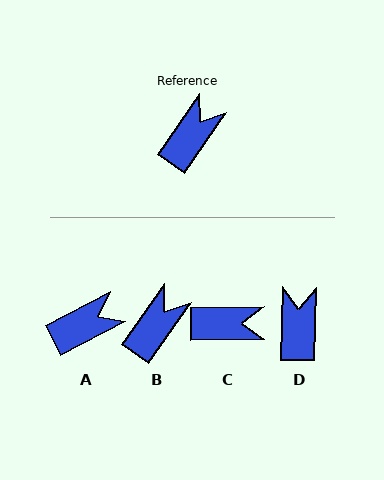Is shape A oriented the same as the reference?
No, it is off by about 28 degrees.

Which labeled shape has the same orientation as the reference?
B.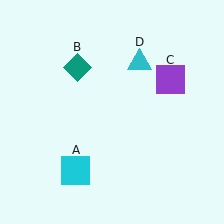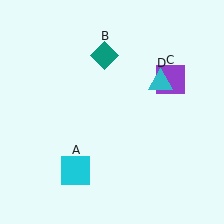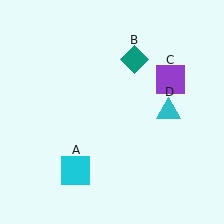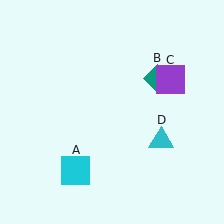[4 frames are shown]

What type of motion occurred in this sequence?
The teal diamond (object B), cyan triangle (object D) rotated clockwise around the center of the scene.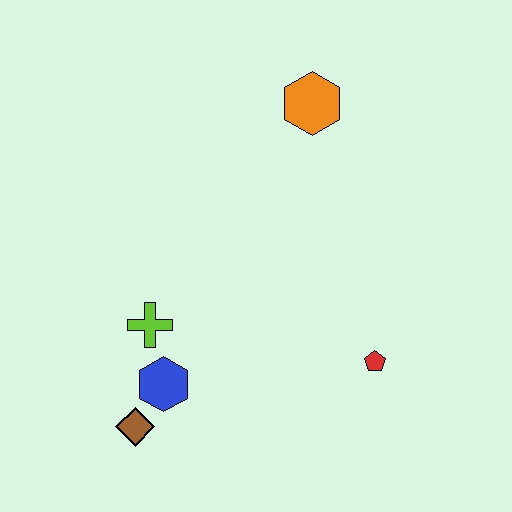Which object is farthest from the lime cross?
The orange hexagon is farthest from the lime cross.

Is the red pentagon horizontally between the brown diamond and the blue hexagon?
No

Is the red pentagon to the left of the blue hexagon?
No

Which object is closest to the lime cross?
The blue hexagon is closest to the lime cross.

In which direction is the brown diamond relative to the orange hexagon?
The brown diamond is below the orange hexagon.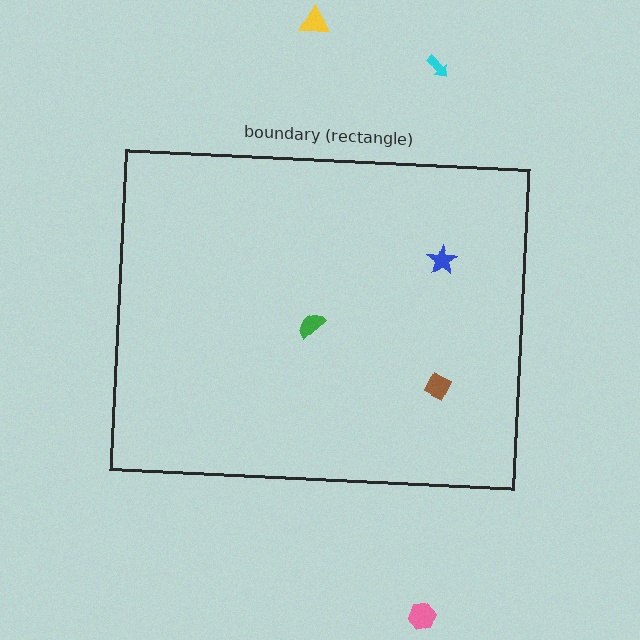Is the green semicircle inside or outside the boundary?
Inside.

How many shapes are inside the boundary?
3 inside, 3 outside.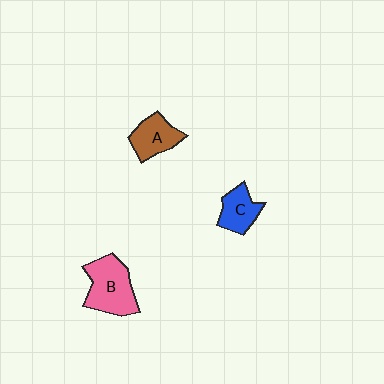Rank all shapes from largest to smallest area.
From largest to smallest: B (pink), A (brown), C (blue).